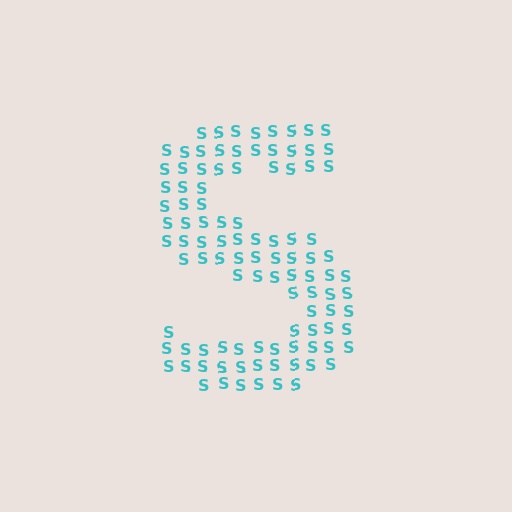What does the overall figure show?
The overall figure shows the letter S.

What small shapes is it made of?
It is made of small letter S's.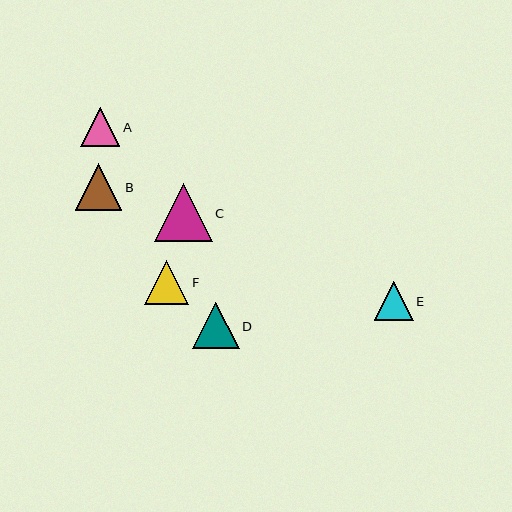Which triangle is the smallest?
Triangle E is the smallest with a size of approximately 39 pixels.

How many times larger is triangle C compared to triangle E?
Triangle C is approximately 1.5 times the size of triangle E.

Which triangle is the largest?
Triangle C is the largest with a size of approximately 58 pixels.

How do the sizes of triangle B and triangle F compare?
Triangle B and triangle F are approximately the same size.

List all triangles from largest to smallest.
From largest to smallest: C, B, D, F, A, E.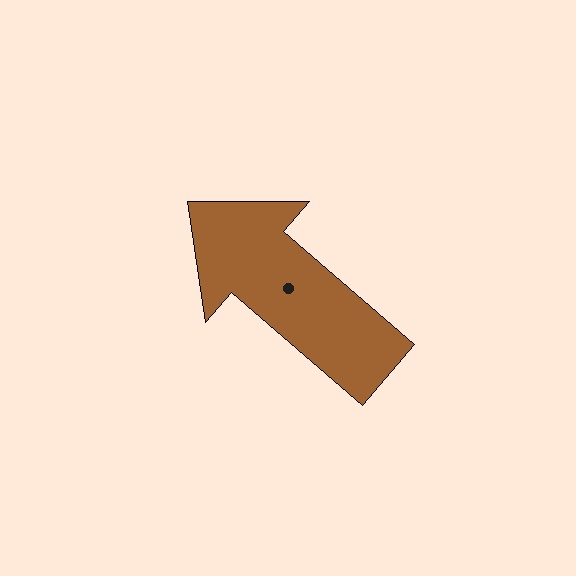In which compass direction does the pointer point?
Northwest.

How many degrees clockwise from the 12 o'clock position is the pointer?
Approximately 311 degrees.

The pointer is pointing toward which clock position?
Roughly 10 o'clock.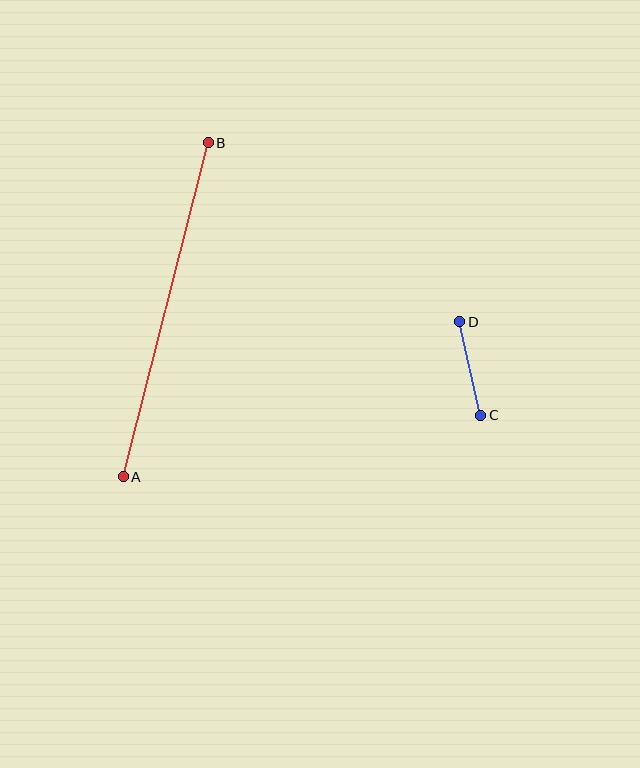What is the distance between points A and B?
The distance is approximately 344 pixels.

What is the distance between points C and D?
The distance is approximately 96 pixels.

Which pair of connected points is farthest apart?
Points A and B are farthest apart.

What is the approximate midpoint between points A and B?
The midpoint is at approximately (166, 310) pixels.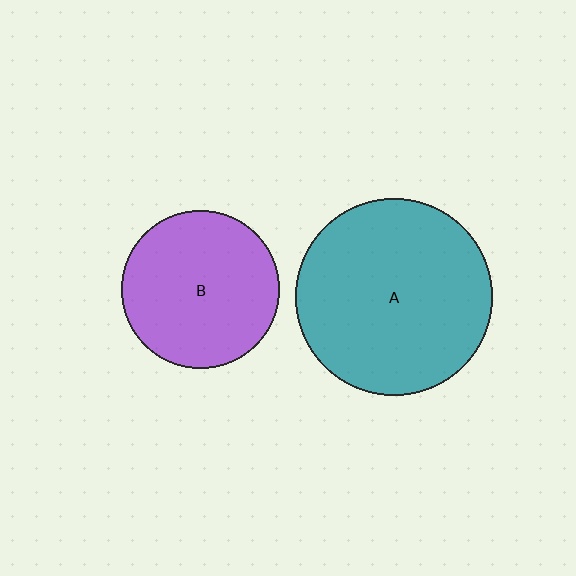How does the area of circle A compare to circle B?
Approximately 1.6 times.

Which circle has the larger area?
Circle A (teal).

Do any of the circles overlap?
No, none of the circles overlap.